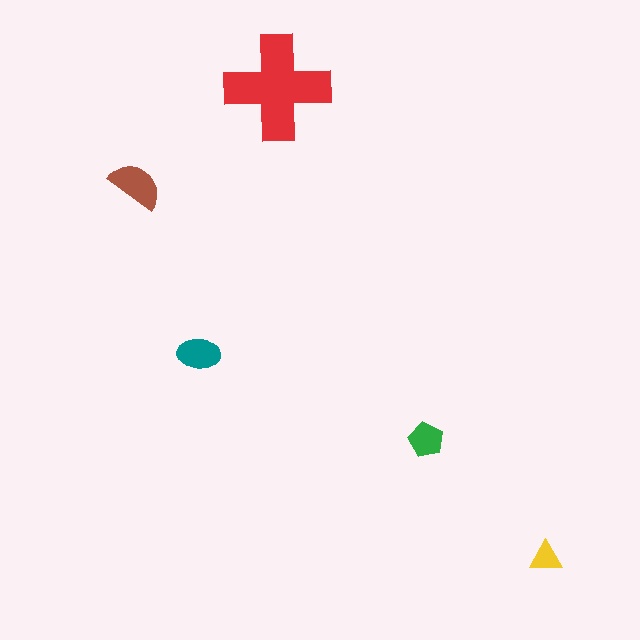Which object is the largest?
The red cross.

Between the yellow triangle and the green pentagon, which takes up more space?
The green pentagon.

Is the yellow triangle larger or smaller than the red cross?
Smaller.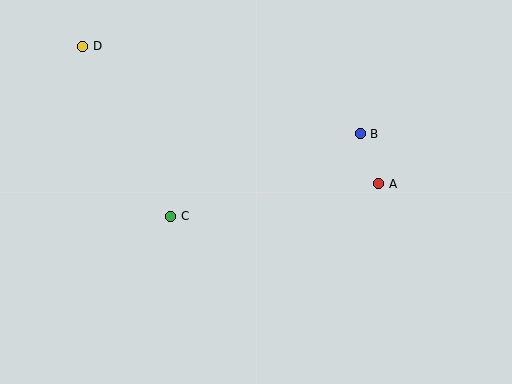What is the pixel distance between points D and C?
The distance between D and C is 192 pixels.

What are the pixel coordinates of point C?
Point C is at (171, 216).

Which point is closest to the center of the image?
Point C at (171, 216) is closest to the center.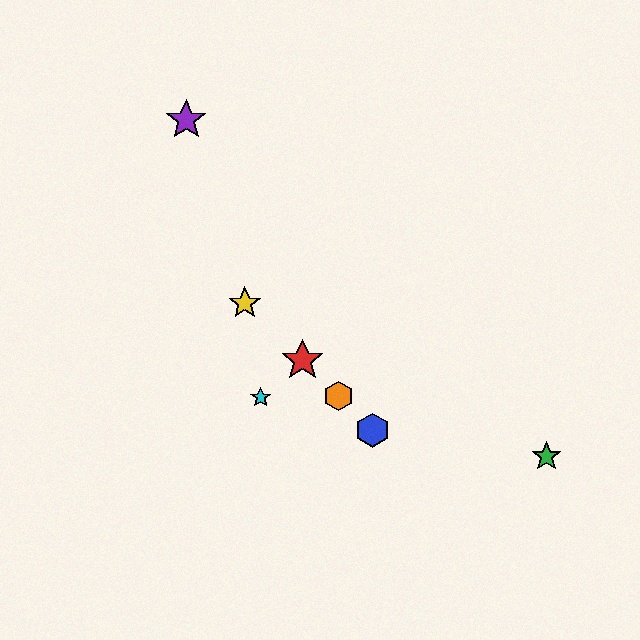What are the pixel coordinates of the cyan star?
The cyan star is at (261, 397).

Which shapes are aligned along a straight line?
The red star, the blue hexagon, the yellow star, the orange hexagon are aligned along a straight line.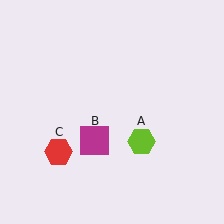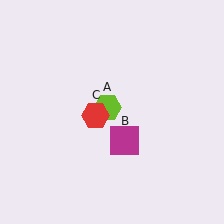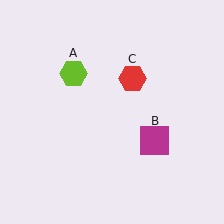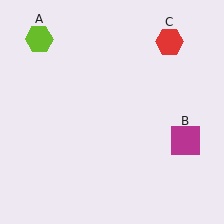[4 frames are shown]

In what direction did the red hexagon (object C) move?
The red hexagon (object C) moved up and to the right.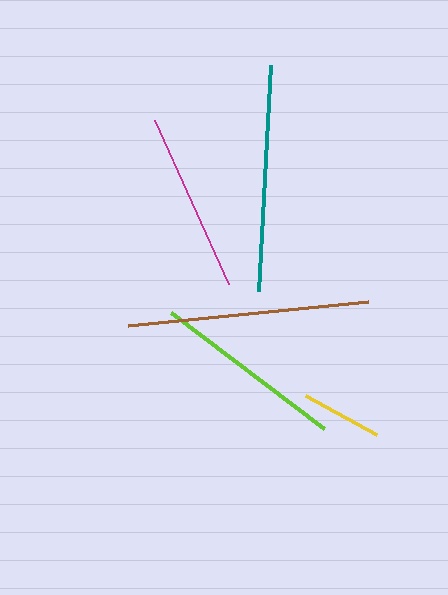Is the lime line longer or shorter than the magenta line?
The lime line is longer than the magenta line.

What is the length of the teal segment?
The teal segment is approximately 226 pixels long.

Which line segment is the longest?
The brown line is the longest at approximately 241 pixels.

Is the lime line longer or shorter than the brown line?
The brown line is longer than the lime line.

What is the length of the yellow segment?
The yellow segment is approximately 81 pixels long.